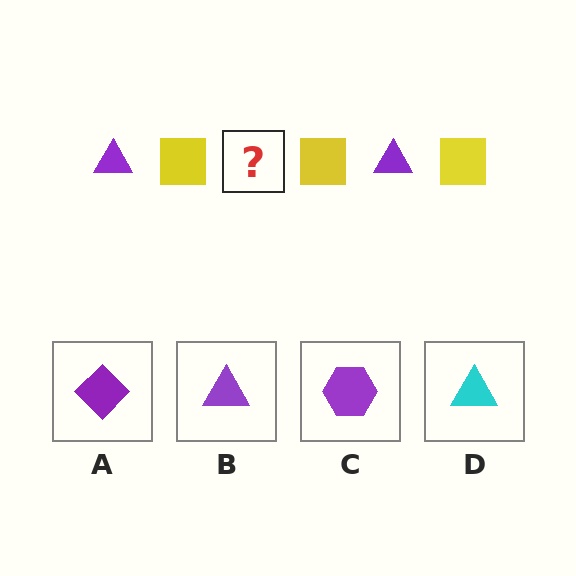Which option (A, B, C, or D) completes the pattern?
B.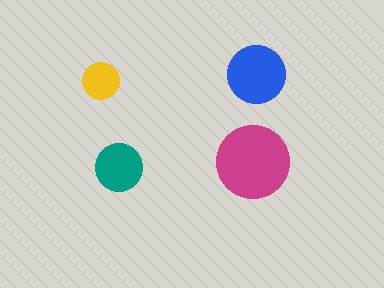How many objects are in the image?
There are 4 objects in the image.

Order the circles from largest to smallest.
the magenta one, the blue one, the teal one, the yellow one.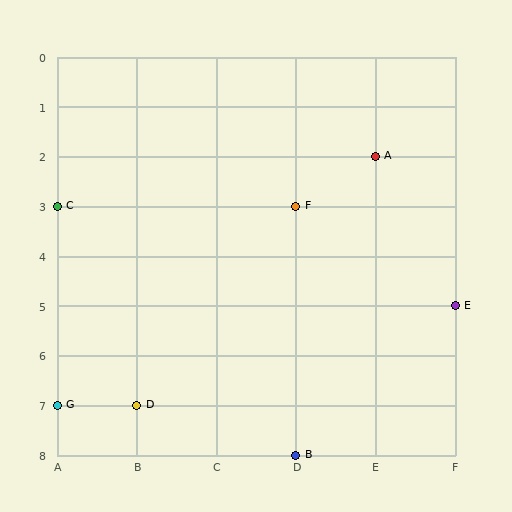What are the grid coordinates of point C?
Point C is at grid coordinates (A, 3).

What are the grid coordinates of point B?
Point B is at grid coordinates (D, 8).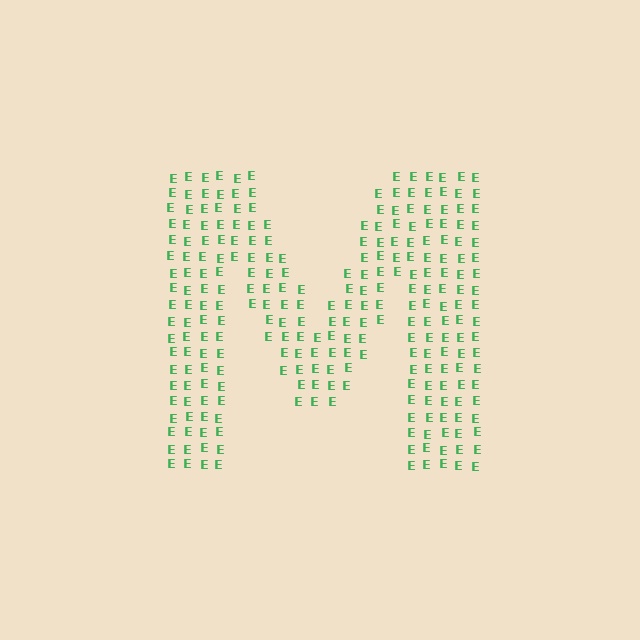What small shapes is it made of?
It is made of small letter E's.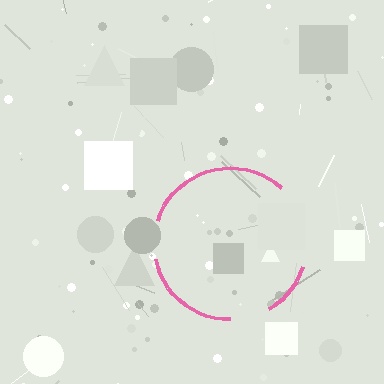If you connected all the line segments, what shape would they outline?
They would outline a circle.